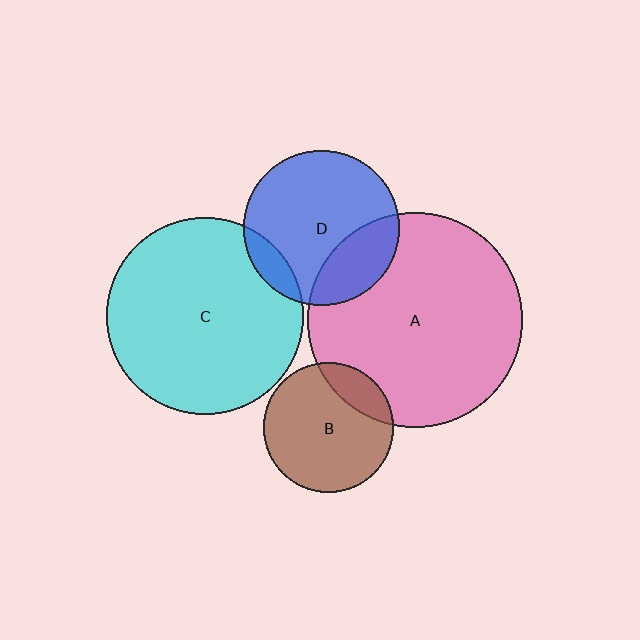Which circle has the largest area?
Circle A (pink).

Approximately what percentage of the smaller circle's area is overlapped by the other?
Approximately 10%.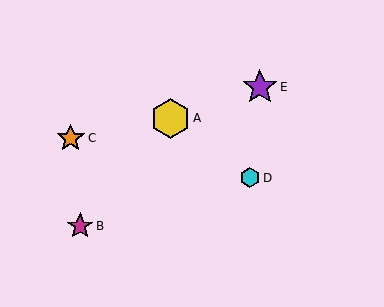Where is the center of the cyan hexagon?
The center of the cyan hexagon is at (250, 178).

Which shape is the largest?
The yellow hexagon (labeled A) is the largest.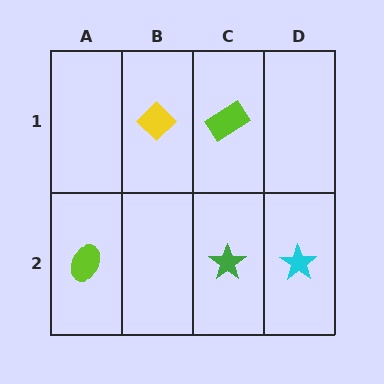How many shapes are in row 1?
2 shapes.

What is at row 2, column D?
A cyan star.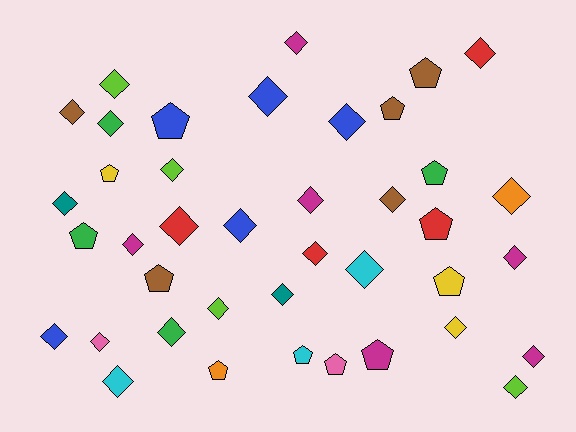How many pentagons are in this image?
There are 13 pentagons.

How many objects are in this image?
There are 40 objects.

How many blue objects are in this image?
There are 5 blue objects.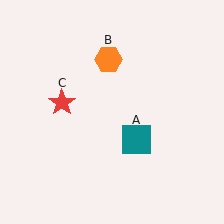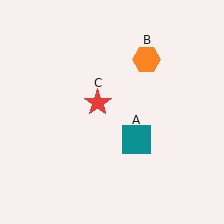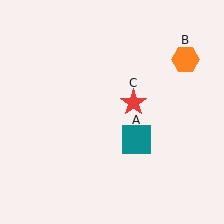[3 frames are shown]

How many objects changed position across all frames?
2 objects changed position: orange hexagon (object B), red star (object C).